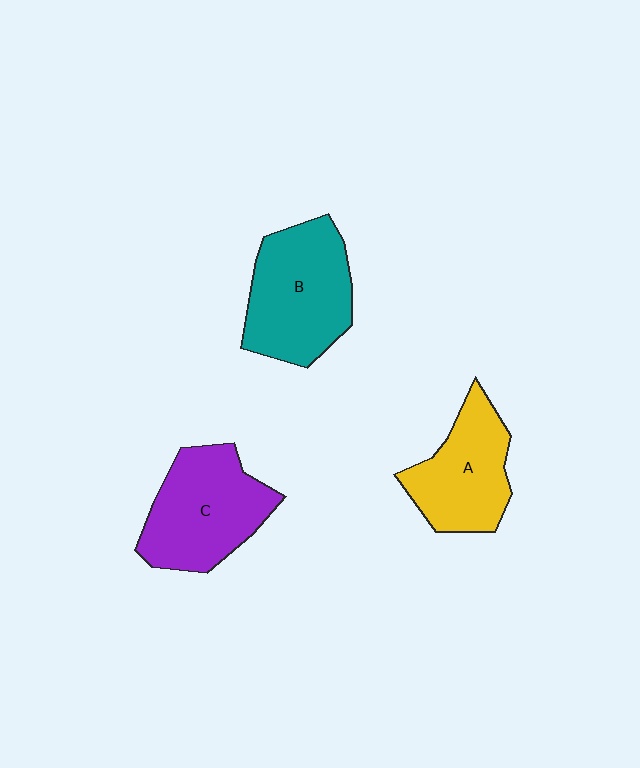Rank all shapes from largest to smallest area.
From largest to smallest: B (teal), C (purple), A (yellow).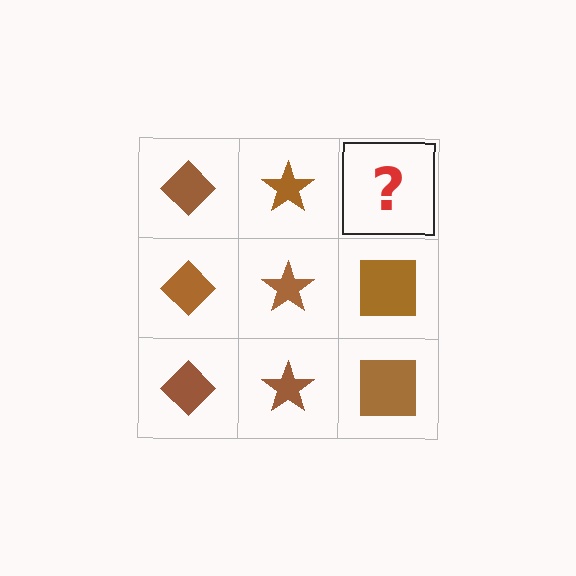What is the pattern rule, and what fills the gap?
The rule is that each column has a consistent shape. The gap should be filled with a brown square.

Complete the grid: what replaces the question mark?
The question mark should be replaced with a brown square.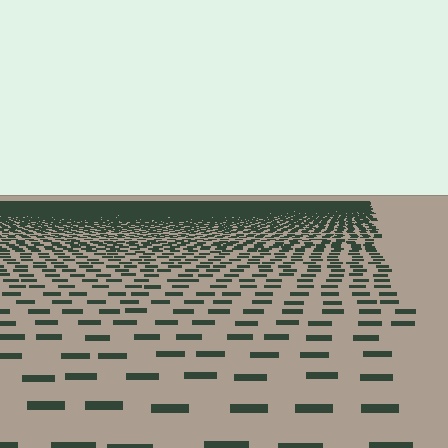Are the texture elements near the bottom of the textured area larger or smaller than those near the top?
Larger. Near the bottom, elements are closer to the viewer and appear at a bigger on-screen size.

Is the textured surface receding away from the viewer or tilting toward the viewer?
The surface is receding away from the viewer. Texture elements get smaller and denser toward the top.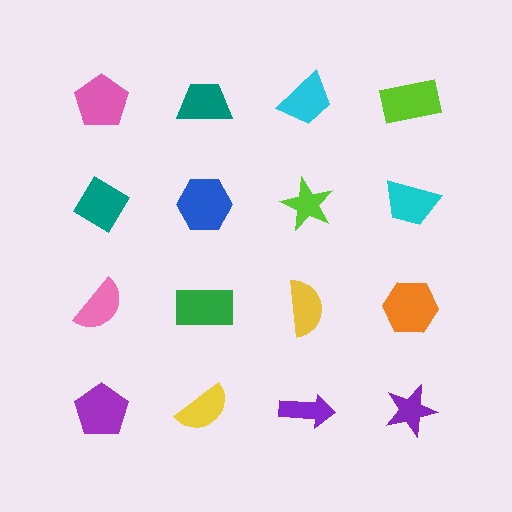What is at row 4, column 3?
A purple arrow.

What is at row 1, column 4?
A lime rectangle.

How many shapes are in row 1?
4 shapes.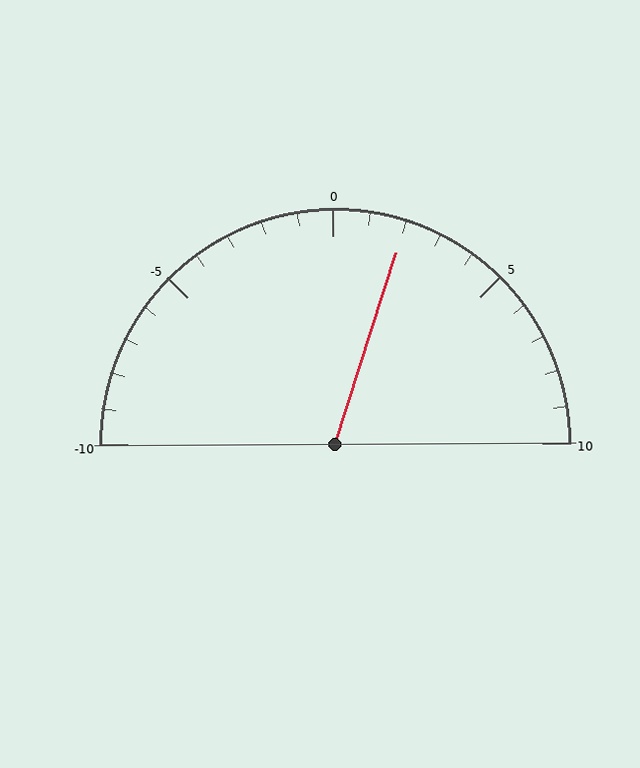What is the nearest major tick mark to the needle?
The nearest major tick mark is 0.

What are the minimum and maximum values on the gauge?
The gauge ranges from -10 to 10.